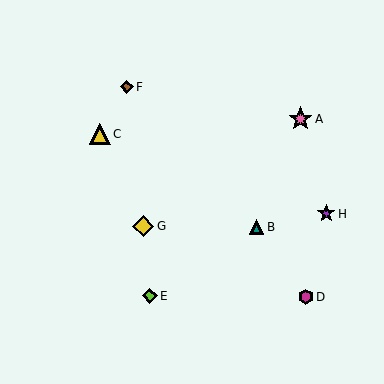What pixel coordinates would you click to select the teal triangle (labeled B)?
Click at (256, 227) to select the teal triangle B.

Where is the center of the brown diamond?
The center of the brown diamond is at (127, 87).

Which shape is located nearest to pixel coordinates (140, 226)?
The yellow diamond (labeled G) at (143, 226) is nearest to that location.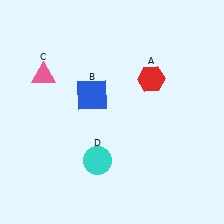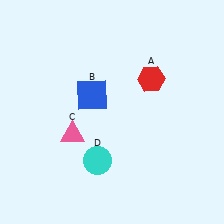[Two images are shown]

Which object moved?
The pink triangle (C) moved down.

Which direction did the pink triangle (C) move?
The pink triangle (C) moved down.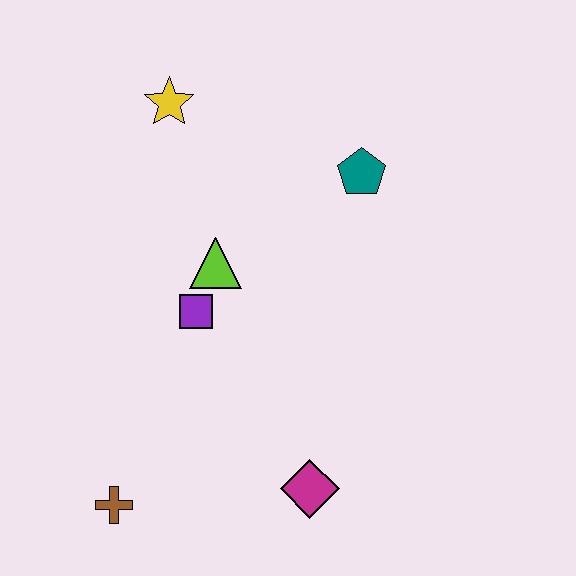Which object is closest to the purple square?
The lime triangle is closest to the purple square.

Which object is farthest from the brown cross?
The teal pentagon is farthest from the brown cross.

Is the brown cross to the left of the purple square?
Yes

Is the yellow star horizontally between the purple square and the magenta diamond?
No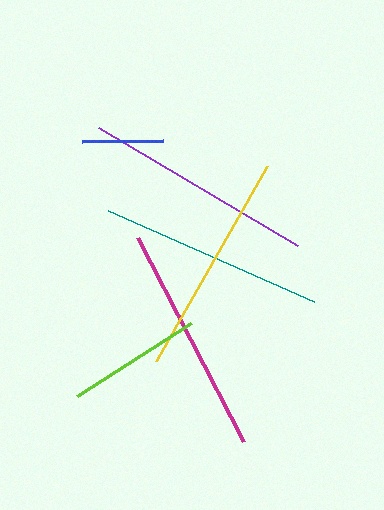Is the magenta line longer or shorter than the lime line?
The magenta line is longer than the lime line.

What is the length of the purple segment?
The purple segment is approximately 232 pixels long.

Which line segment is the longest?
The purple line is the longest at approximately 232 pixels.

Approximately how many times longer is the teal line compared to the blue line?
The teal line is approximately 2.8 times the length of the blue line.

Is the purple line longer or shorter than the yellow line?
The purple line is longer than the yellow line.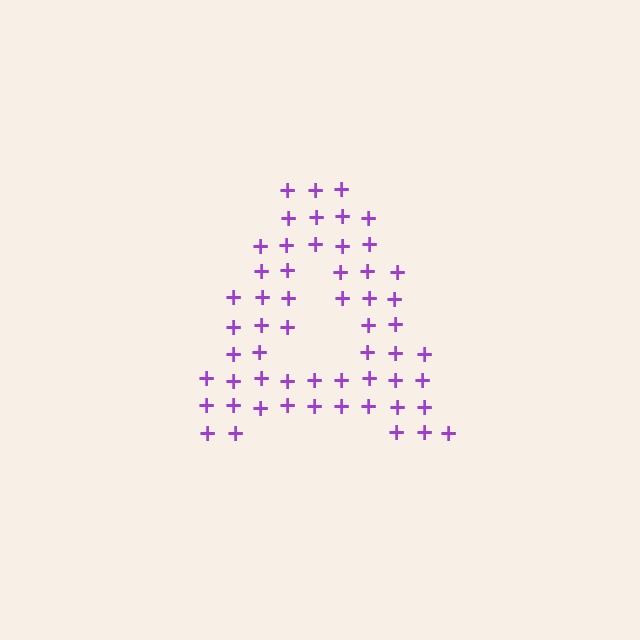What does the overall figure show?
The overall figure shows the letter A.